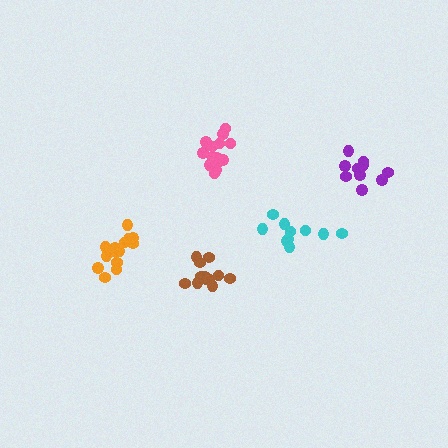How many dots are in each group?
Group 1: 14 dots, Group 2: 10 dots, Group 3: 14 dots, Group 4: 14 dots, Group 5: 10 dots (62 total).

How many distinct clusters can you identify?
There are 5 distinct clusters.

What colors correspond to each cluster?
The clusters are colored: orange, cyan, pink, brown, purple.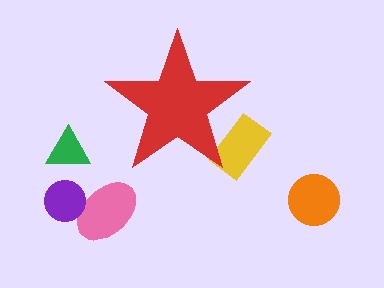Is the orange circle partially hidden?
No, the orange circle is fully visible.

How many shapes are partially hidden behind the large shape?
1 shape is partially hidden.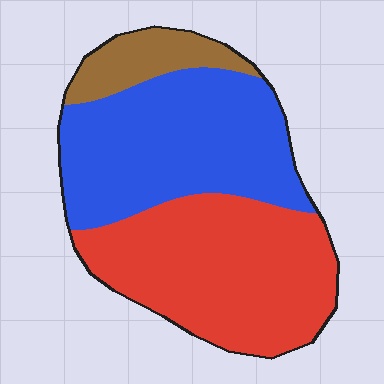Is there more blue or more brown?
Blue.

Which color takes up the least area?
Brown, at roughly 10%.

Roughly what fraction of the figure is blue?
Blue takes up about two fifths (2/5) of the figure.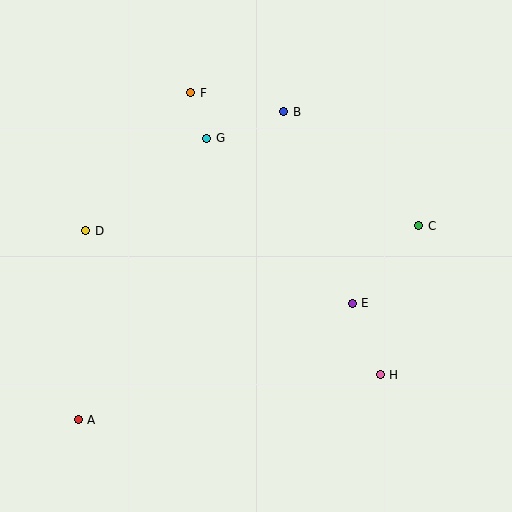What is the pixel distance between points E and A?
The distance between E and A is 298 pixels.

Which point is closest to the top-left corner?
Point F is closest to the top-left corner.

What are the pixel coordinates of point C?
Point C is at (419, 226).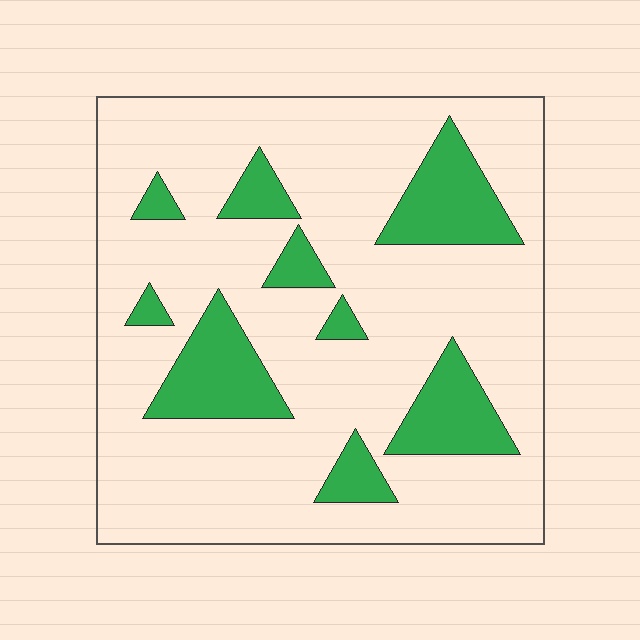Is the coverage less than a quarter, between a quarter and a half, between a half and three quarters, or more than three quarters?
Less than a quarter.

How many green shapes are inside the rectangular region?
9.